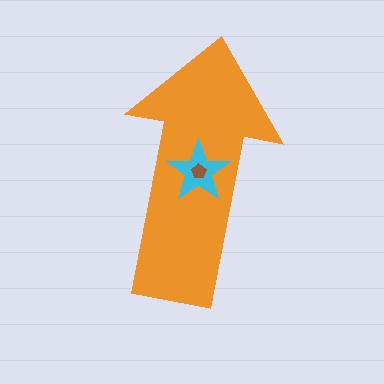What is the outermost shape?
The orange arrow.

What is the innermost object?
The brown pentagon.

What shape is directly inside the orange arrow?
The cyan star.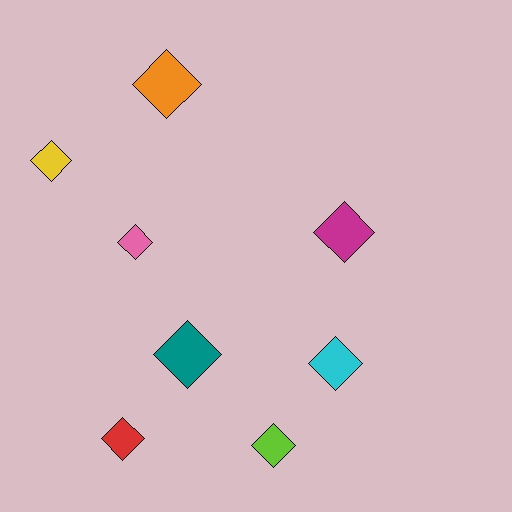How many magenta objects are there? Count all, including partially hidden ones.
There is 1 magenta object.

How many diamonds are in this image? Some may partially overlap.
There are 8 diamonds.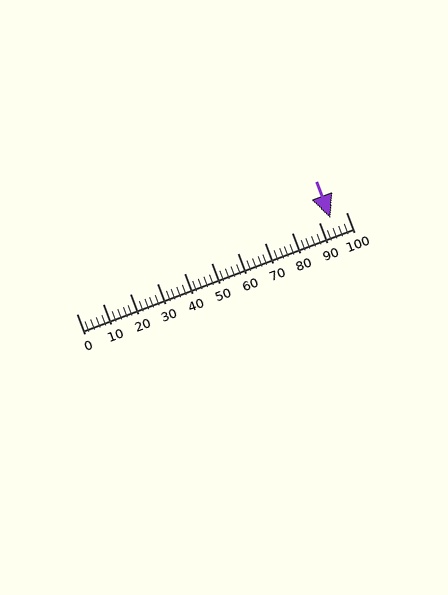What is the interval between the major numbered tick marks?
The major tick marks are spaced 10 units apart.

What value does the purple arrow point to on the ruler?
The purple arrow points to approximately 94.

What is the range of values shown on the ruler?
The ruler shows values from 0 to 100.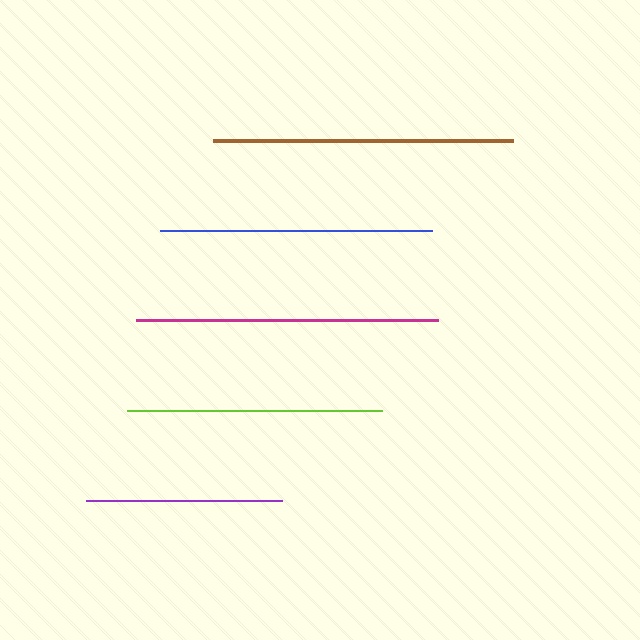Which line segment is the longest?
The magenta line is the longest at approximately 302 pixels.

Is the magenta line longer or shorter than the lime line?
The magenta line is longer than the lime line.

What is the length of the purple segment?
The purple segment is approximately 196 pixels long.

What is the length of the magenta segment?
The magenta segment is approximately 302 pixels long.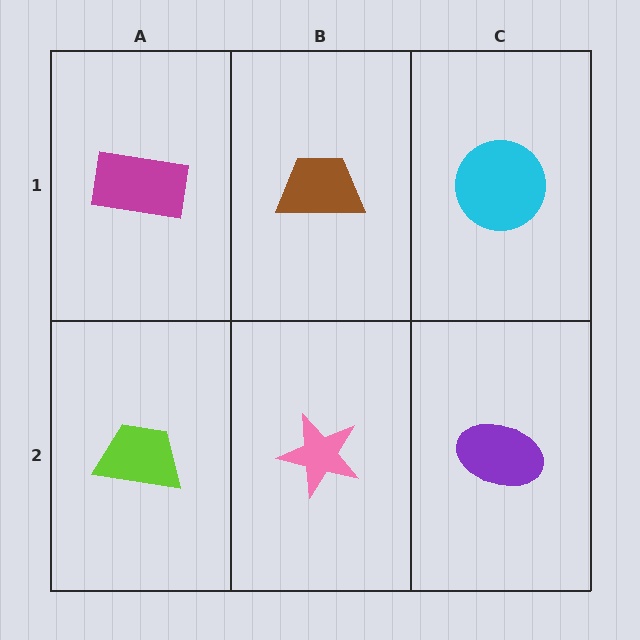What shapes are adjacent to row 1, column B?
A pink star (row 2, column B), a magenta rectangle (row 1, column A), a cyan circle (row 1, column C).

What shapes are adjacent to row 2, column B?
A brown trapezoid (row 1, column B), a lime trapezoid (row 2, column A), a purple ellipse (row 2, column C).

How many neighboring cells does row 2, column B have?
3.